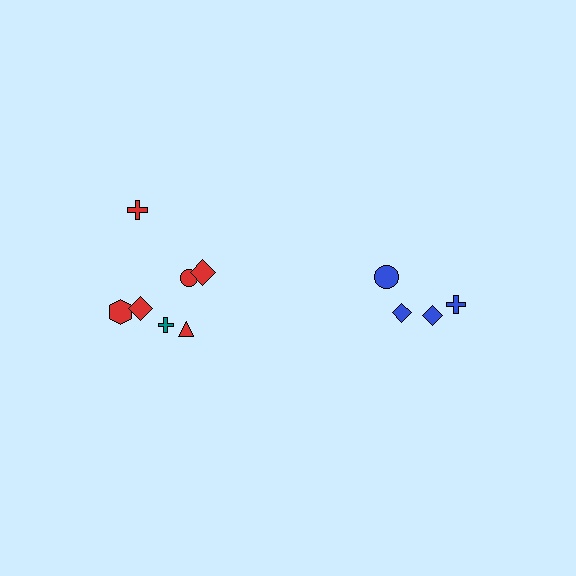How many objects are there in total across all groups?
There are 11 objects.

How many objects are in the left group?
There are 7 objects.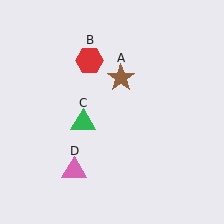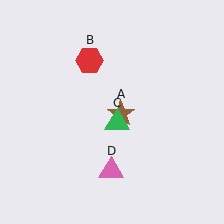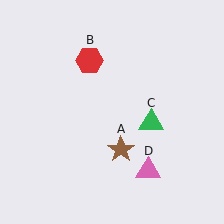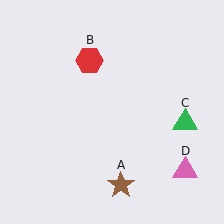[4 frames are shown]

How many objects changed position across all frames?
3 objects changed position: brown star (object A), green triangle (object C), pink triangle (object D).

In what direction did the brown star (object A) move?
The brown star (object A) moved down.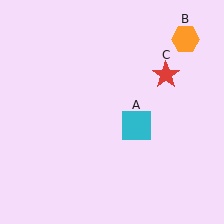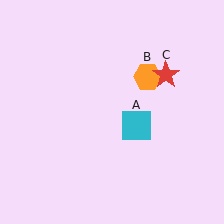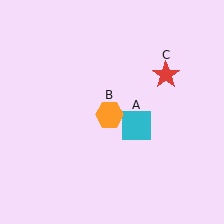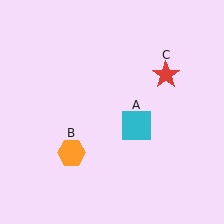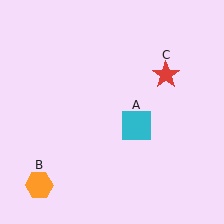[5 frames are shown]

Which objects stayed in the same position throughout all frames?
Cyan square (object A) and red star (object C) remained stationary.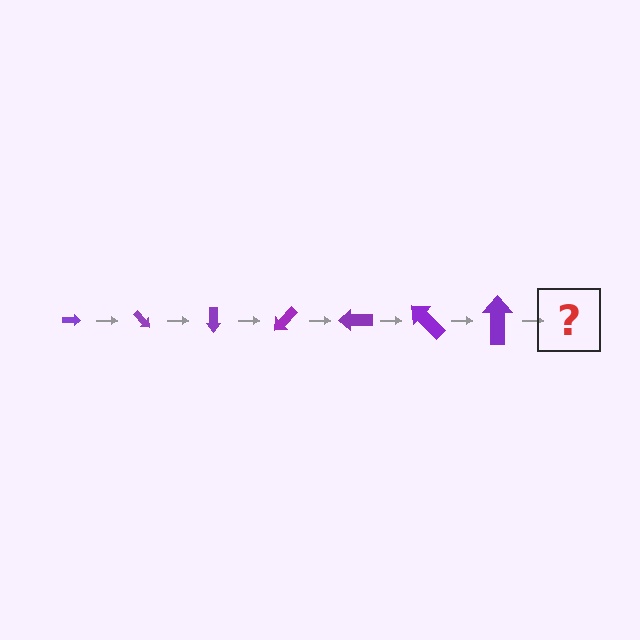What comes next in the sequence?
The next element should be an arrow, larger than the previous one and rotated 315 degrees from the start.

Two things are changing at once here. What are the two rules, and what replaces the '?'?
The two rules are that the arrow grows larger each step and it rotates 45 degrees each step. The '?' should be an arrow, larger than the previous one and rotated 315 degrees from the start.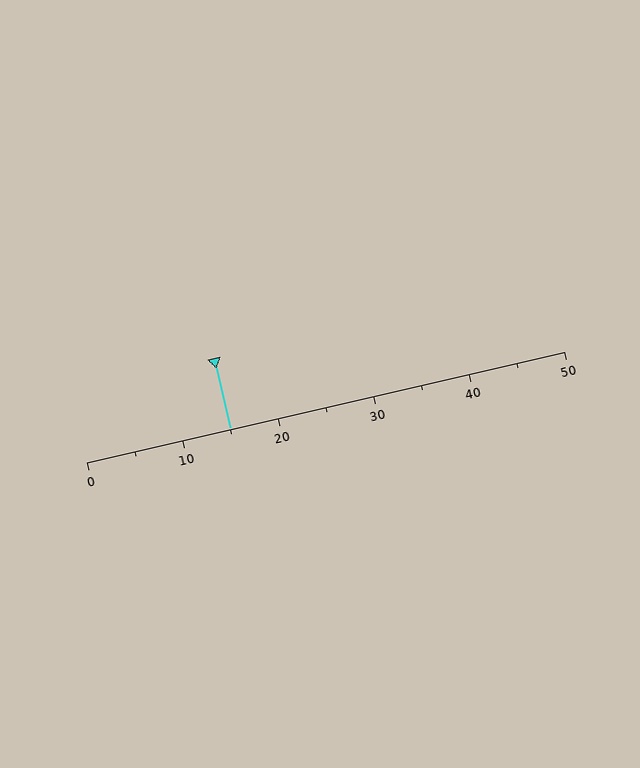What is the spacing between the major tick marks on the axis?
The major ticks are spaced 10 apart.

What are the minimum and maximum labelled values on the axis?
The axis runs from 0 to 50.